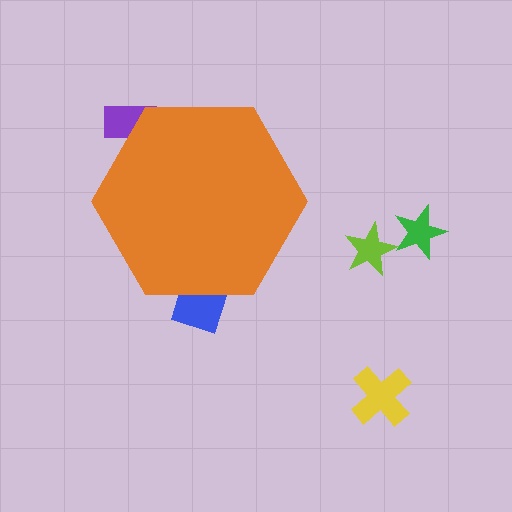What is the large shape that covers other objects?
An orange hexagon.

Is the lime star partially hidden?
No, the lime star is fully visible.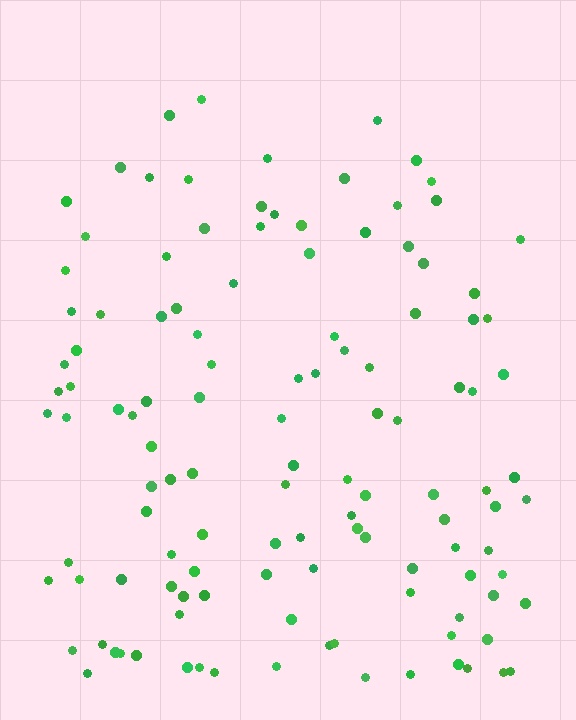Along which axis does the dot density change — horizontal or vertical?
Vertical.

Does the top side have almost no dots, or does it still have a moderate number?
Still a moderate number, just noticeably fewer than the bottom.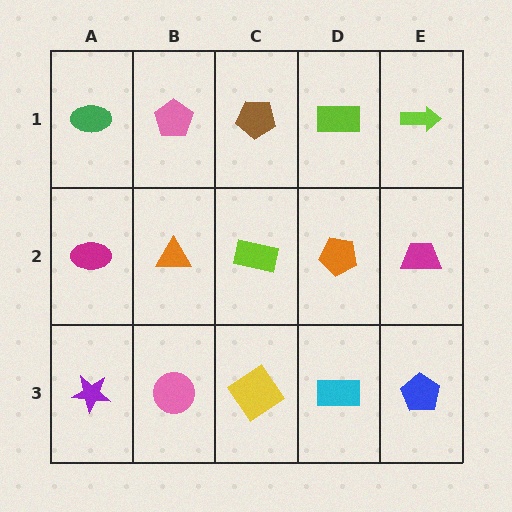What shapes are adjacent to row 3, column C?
A lime rectangle (row 2, column C), a pink circle (row 3, column B), a cyan rectangle (row 3, column D).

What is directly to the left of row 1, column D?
A brown pentagon.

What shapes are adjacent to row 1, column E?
A magenta trapezoid (row 2, column E), a lime rectangle (row 1, column D).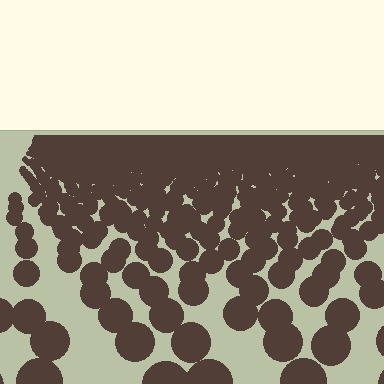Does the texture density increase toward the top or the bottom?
Density increases toward the top.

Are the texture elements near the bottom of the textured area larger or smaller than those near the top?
Larger. Near the bottom, elements are closer to the viewer and appear at a bigger on-screen size.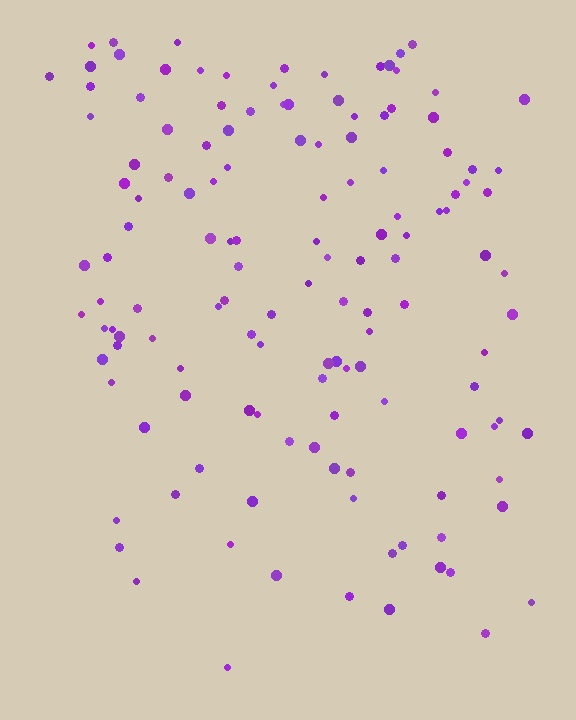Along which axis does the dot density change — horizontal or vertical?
Vertical.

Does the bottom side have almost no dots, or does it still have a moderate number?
Still a moderate number, just noticeably fewer than the top.